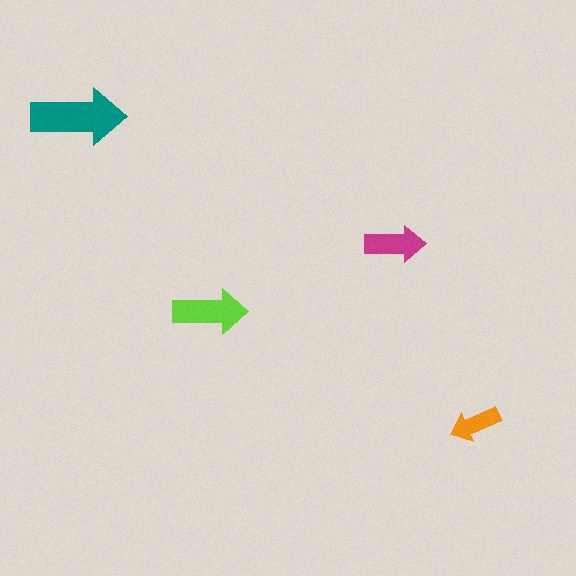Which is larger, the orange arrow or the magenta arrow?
The magenta one.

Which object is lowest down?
The orange arrow is bottommost.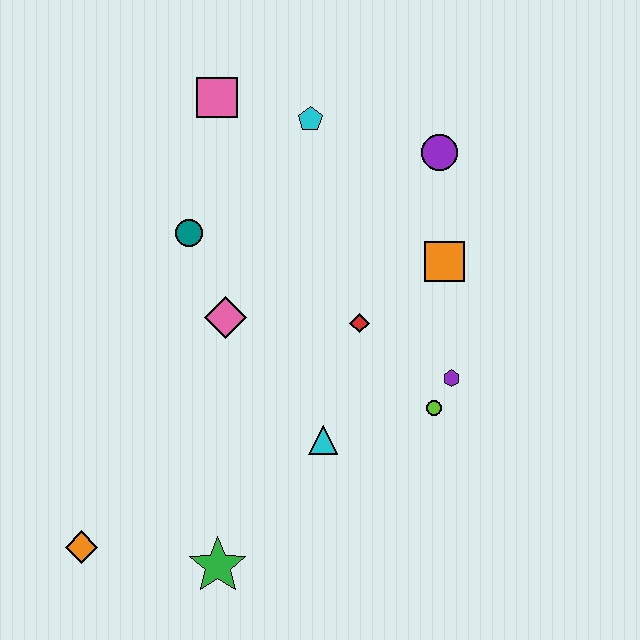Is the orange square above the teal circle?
No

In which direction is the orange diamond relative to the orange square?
The orange diamond is to the left of the orange square.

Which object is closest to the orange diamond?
The green star is closest to the orange diamond.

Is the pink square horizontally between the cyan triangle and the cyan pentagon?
No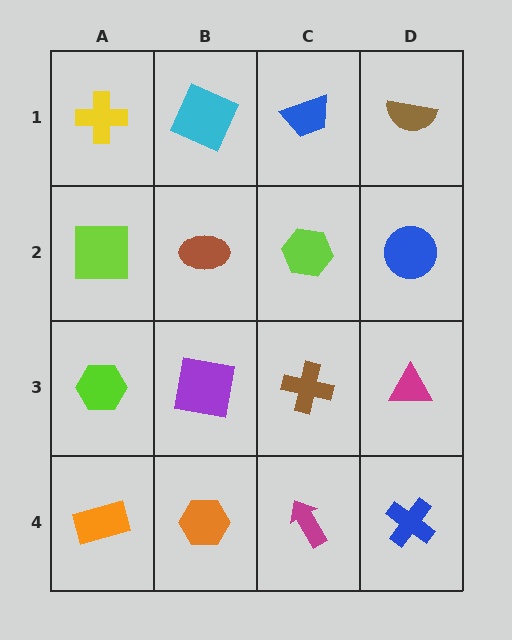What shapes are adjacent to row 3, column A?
A lime square (row 2, column A), an orange rectangle (row 4, column A), a purple square (row 3, column B).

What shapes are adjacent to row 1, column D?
A blue circle (row 2, column D), a blue trapezoid (row 1, column C).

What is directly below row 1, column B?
A brown ellipse.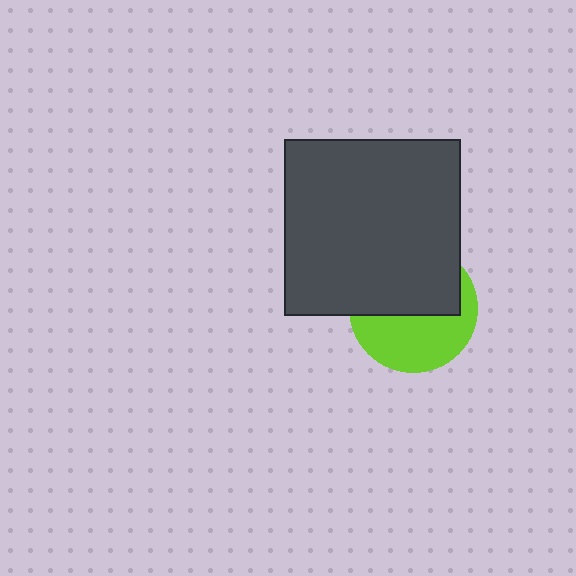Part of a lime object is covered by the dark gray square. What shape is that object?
It is a circle.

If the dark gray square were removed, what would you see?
You would see the complete lime circle.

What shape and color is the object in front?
The object in front is a dark gray square.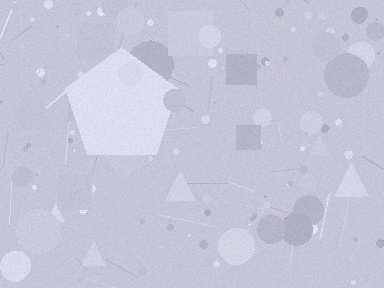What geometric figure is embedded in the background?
A pentagon is embedded in the background.